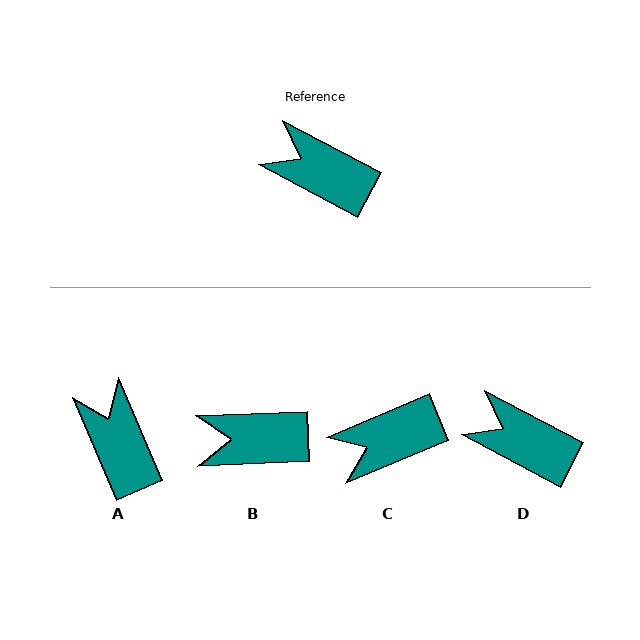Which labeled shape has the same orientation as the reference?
D.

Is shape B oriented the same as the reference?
No, it is off by about 30 degrees.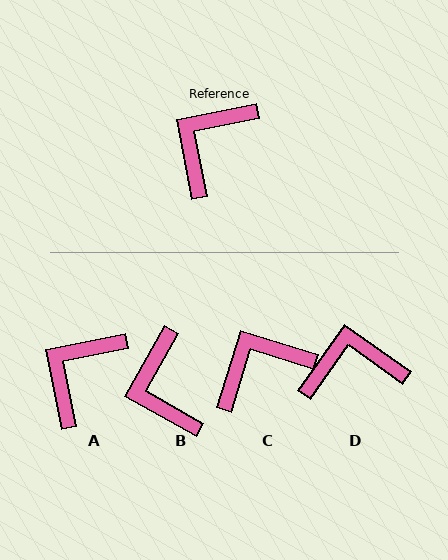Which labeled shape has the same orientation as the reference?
A.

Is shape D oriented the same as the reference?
No, it is off by about 46 degrees.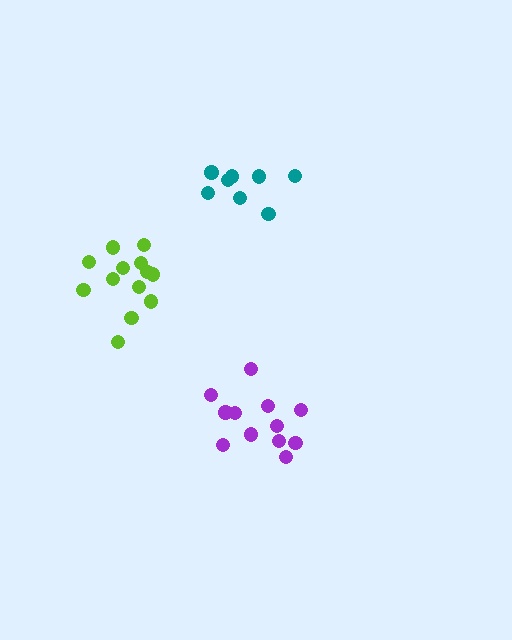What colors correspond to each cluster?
The clusters are colored: lime, teal, purple.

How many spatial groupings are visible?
There are 3 spatial groupings.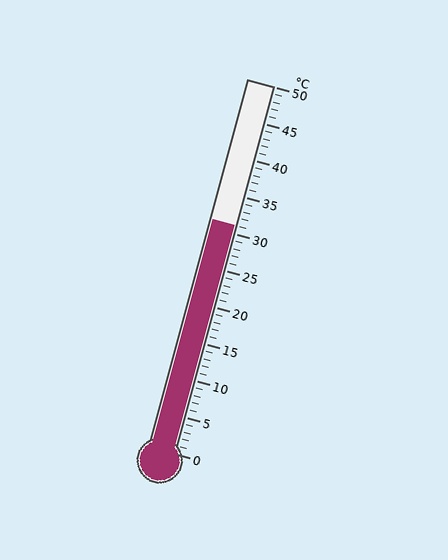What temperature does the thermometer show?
The thermometer shows approximately 31°C.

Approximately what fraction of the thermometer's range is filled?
The thermometer is filled to approximately 60% of its range.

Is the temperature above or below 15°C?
The temperature is above 15°C.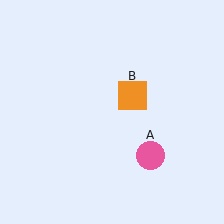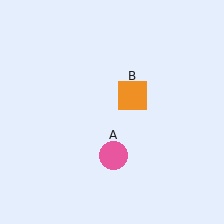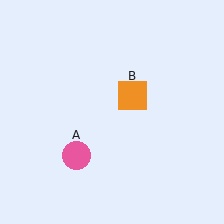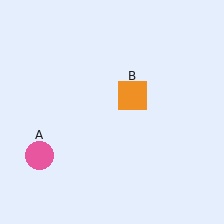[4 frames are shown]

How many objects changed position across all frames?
1 object changed position: pink circle (object A).